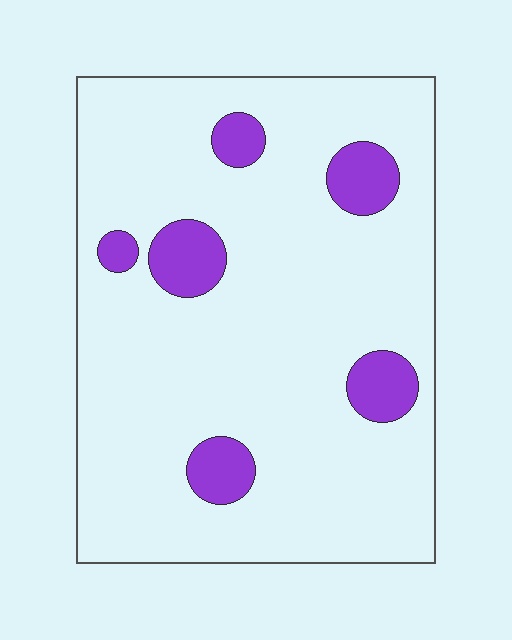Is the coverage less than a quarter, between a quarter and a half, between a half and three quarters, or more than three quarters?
Less than a quarter.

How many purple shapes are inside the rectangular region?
6.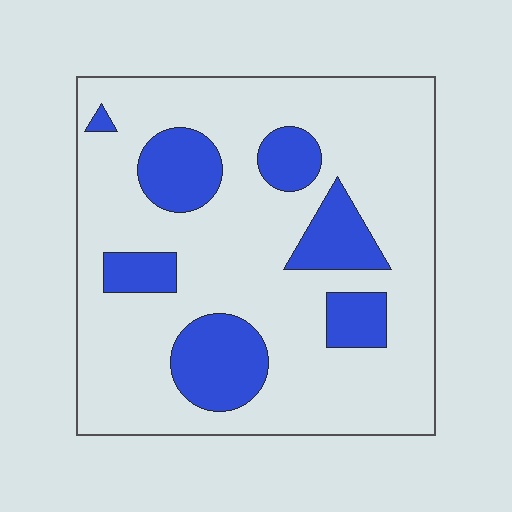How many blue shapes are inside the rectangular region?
7.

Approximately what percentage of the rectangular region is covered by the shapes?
Approximately 20%.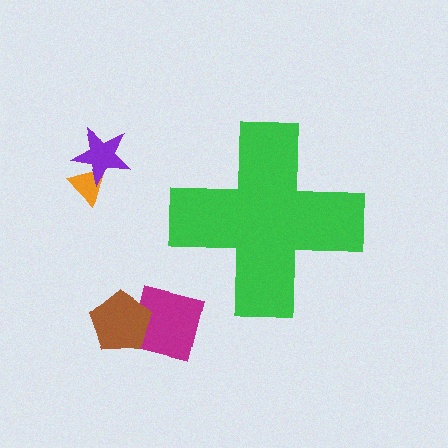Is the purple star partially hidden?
No, the purple star is fully visible.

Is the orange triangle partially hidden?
No, the orange triangle is fully visible.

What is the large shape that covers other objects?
A green cross.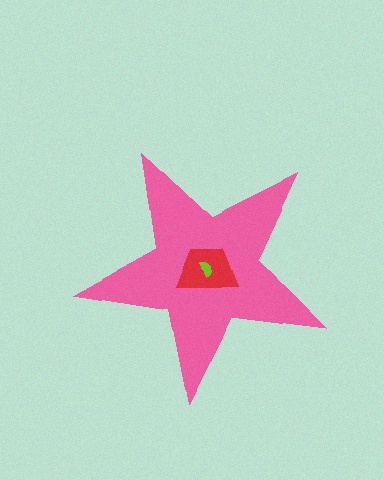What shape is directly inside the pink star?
The red trapezoid.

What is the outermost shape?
The pink star.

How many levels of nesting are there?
3.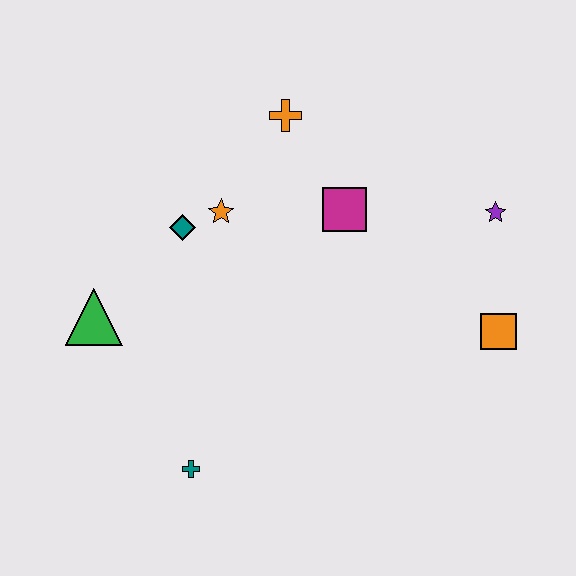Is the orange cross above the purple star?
Yes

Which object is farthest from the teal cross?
The purple star is farthest from the teal cross.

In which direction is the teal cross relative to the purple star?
The teal cross is to the left of the purple star.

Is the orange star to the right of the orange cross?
No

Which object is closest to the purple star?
The orange square is closest to the purple star.